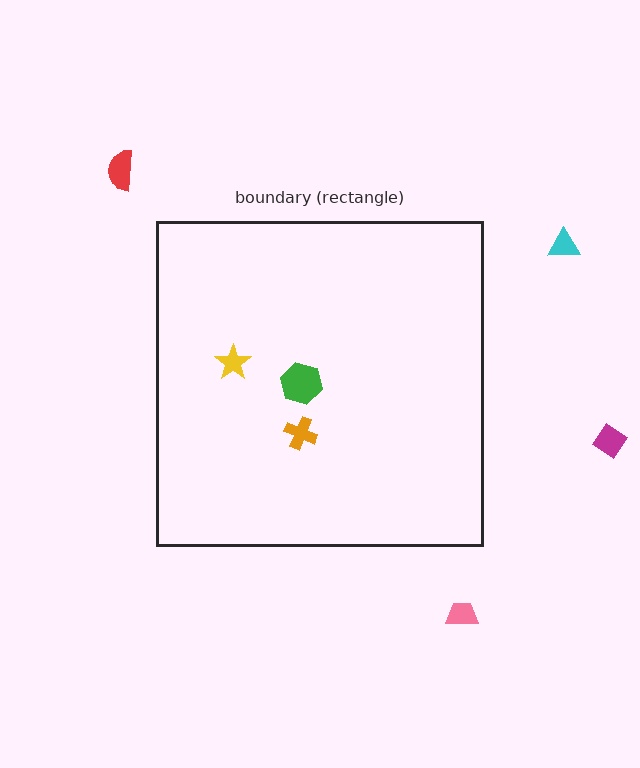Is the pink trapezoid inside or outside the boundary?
Outside.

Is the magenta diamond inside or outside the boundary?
Outside.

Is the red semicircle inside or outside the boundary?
Outside.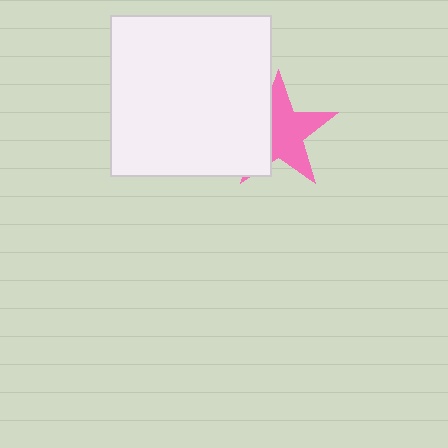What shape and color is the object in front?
The object in front is a white square.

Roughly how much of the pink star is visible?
About half of it is visible (roughly 62%).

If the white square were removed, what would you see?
You would see the complete pink star.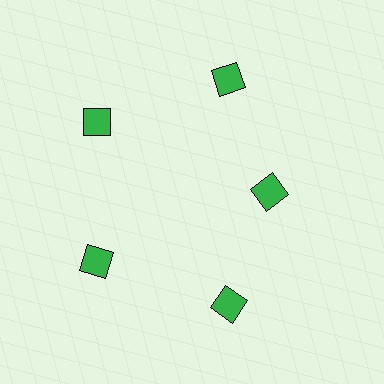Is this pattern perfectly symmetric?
No. The 5 green diamonds are arranged in a ring, but one element near the 3 o'clock position is pulled inward toward the center, breaking the 5-fold rotational symmetry.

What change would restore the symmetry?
The symmetry would be restored by moving it outward, back onto the ring so that all 5 diamonds sit at equal angles and equal distance from the center.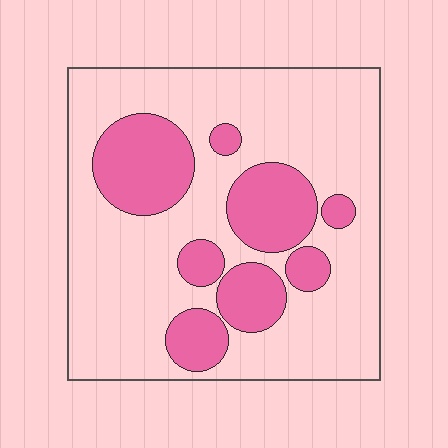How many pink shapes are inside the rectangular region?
8.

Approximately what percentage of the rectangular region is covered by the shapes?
Approximately 30%.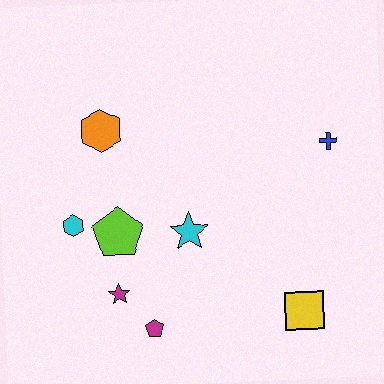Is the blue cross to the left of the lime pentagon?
No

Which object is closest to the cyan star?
The lime pentagon is closest to the cyan star.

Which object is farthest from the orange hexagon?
The yellow square is farthest from the orange hexagon.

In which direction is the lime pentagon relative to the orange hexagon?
The lime pentagon is below the orange hexagon.